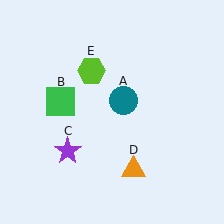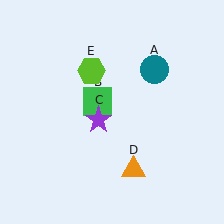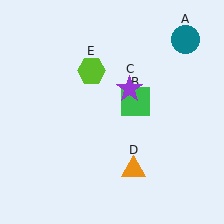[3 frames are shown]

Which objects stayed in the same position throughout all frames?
Orange triangle (object D) and lime hexagon (object E) remained stationary.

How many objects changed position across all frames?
3 objects changed position: teal circle (object A), green square (object B), purple star (object C).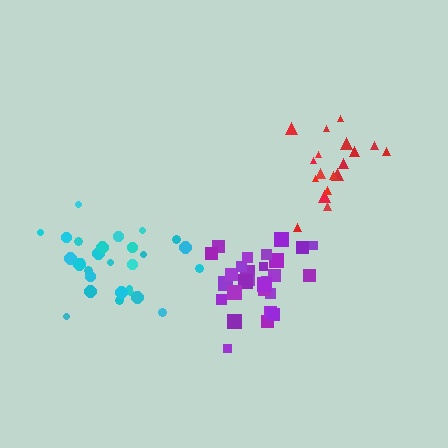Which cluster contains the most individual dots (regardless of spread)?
Purple (29).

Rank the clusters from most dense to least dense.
purple, red, cyan.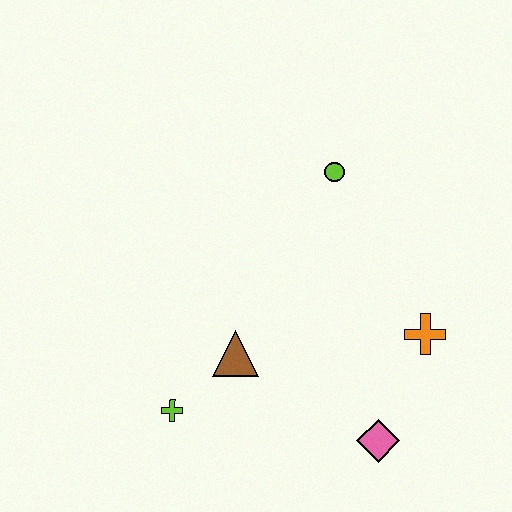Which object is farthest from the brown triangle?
The lime circle is farthest from the brown triangle.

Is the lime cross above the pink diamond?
Yes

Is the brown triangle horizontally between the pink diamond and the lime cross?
Yes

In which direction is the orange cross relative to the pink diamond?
The orange cross is above the pink diamond.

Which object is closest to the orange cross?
The pink diamond is closest to the orange cross.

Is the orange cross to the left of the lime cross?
No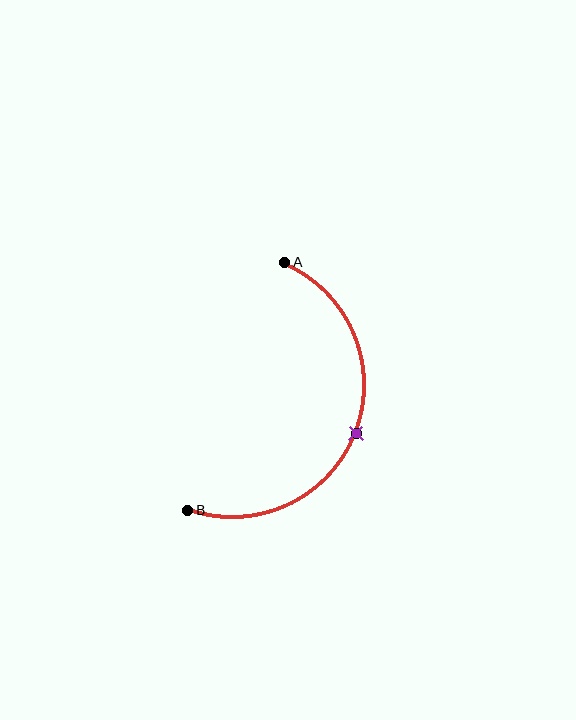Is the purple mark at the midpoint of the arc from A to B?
Yes. The purple mark lies on the arc at equal arc-length from both A and B — it is the arc midpoint.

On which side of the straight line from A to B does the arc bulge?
The arc bulges to the right of the straight line connecting A and B.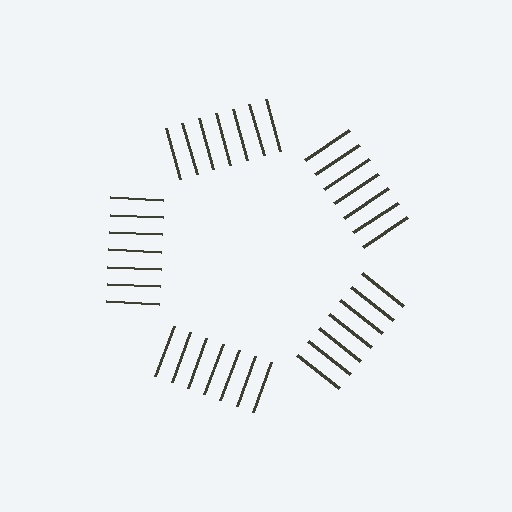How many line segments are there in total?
35 — 7 along each of the 5 edges.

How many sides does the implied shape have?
5 sides — the line-ends trace a pentagon.